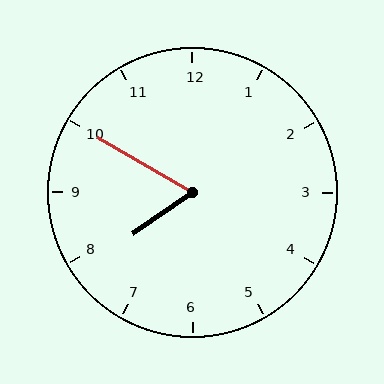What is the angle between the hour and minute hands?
Approximately 65 degrees.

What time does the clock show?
7:50.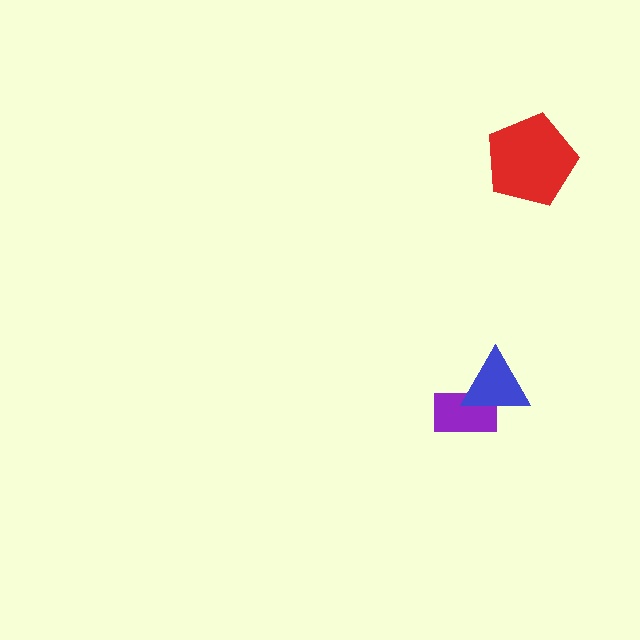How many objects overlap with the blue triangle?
1 object overlaps with the blue triangle.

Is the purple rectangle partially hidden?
Yes, it is partially covered by another shape.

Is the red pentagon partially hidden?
No, no other shape covers it.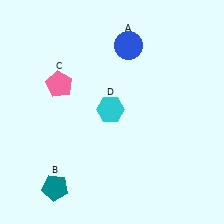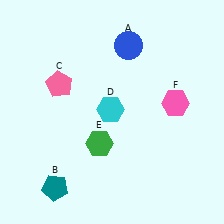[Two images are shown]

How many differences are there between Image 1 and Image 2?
There are 2 differences between the two images.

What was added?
A green hexagon (E), a pink hexagon (F) were added in Image 2.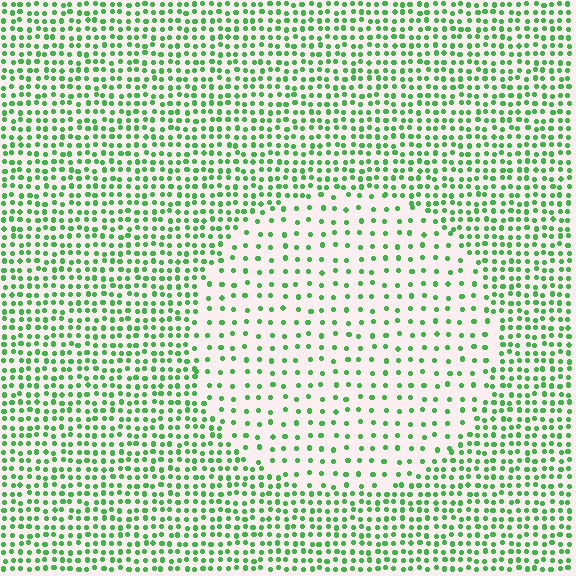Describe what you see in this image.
The image contains small green elements arranged at two different densities. A circle-shaped region is visible where the elements are less densely packed than the surrounding area.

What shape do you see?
I see a circle.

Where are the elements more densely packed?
The elements are more densely packed outside the circle boundary.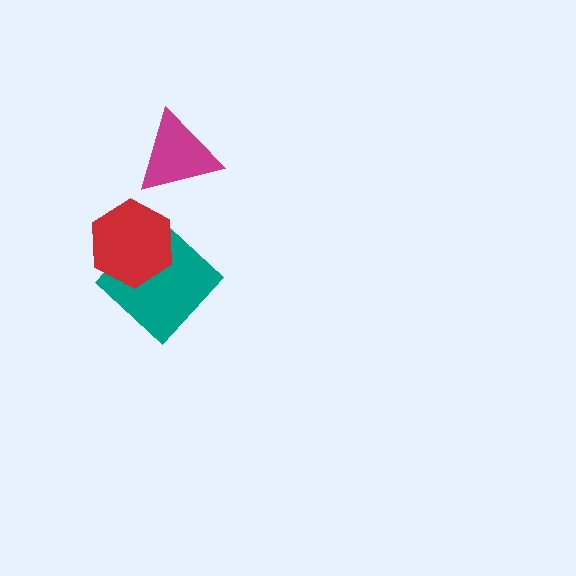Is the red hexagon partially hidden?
No, no other shape covers it.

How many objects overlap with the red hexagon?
1 object overlaps with the red hexagon.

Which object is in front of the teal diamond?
The red hexagon is in front of the teal diamond.